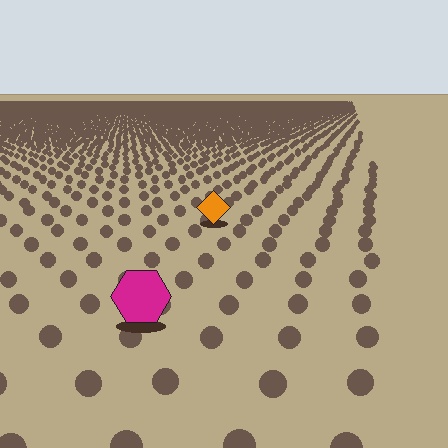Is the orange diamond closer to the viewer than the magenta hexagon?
No. The magenta hexagon is closer — you can tell from the texture gradient: the ground texture is coarser near it.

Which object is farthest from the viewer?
The orange diamond is farthest from the viewer. It appears smaller and the ground texture around it is denser.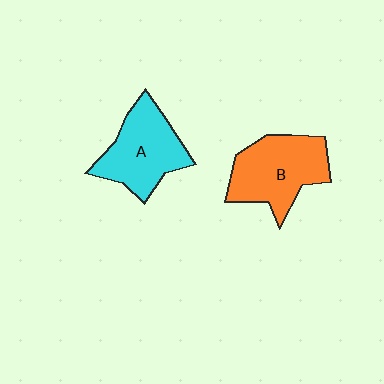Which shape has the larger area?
Shape B (orange).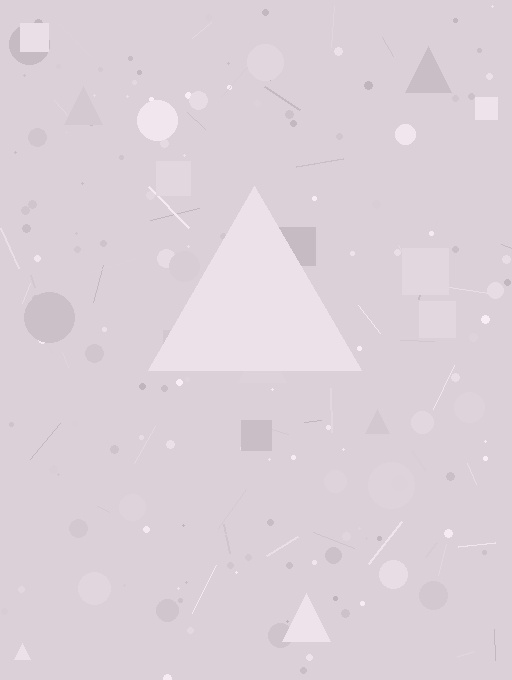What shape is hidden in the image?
A triangle is hidden in the image.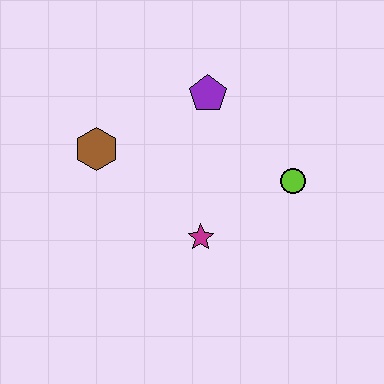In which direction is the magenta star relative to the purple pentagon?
The magenta star is below the purple pentagon.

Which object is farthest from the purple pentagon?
The magenta star is farthest from the purple pentagon.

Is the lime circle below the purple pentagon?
Yes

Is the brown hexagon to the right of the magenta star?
No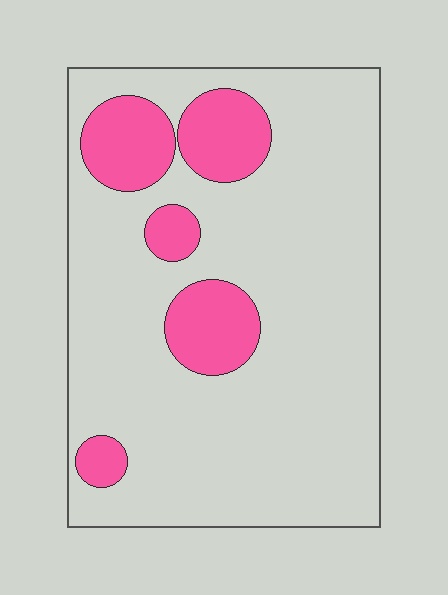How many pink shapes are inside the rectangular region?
5.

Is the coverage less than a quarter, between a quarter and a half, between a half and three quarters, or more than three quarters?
Less than a quarter.